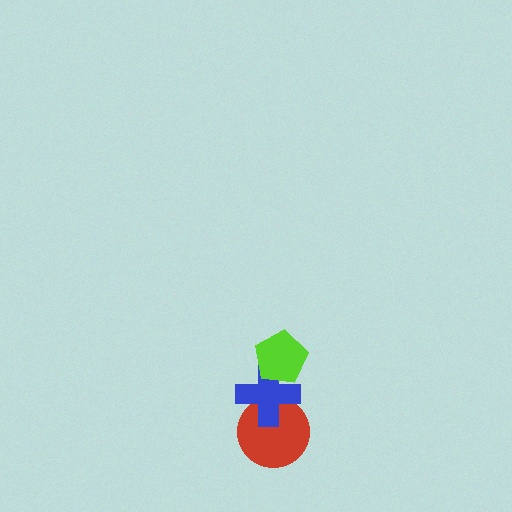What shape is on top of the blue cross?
The lime pentagon is on top of the blue cross.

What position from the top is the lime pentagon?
The lime pentagon is 1st from the top.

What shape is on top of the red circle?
The blue cross is on top of the red circle.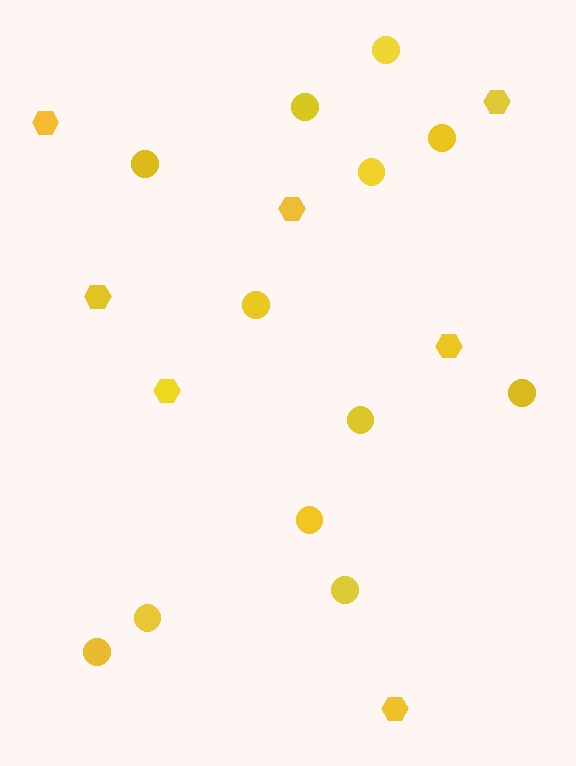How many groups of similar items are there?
There are 2 groups: one group of hexagons (7) and one group of circles (12).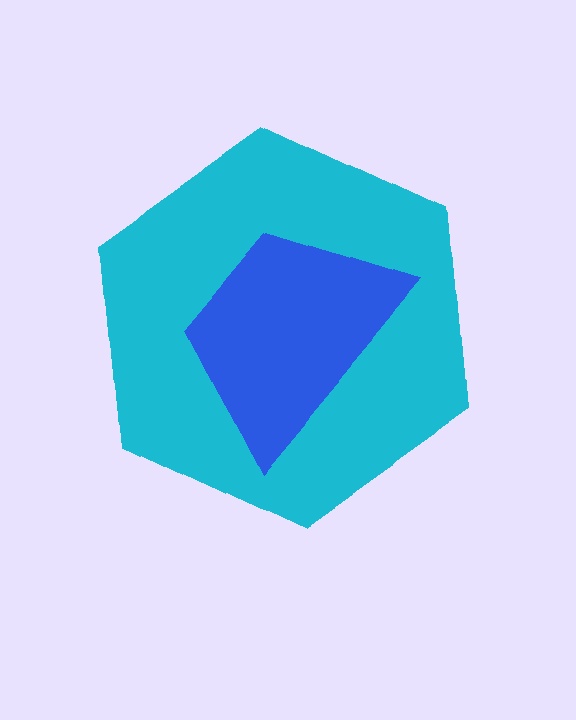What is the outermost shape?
The cyan hexagon.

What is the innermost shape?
The blue trapezoid.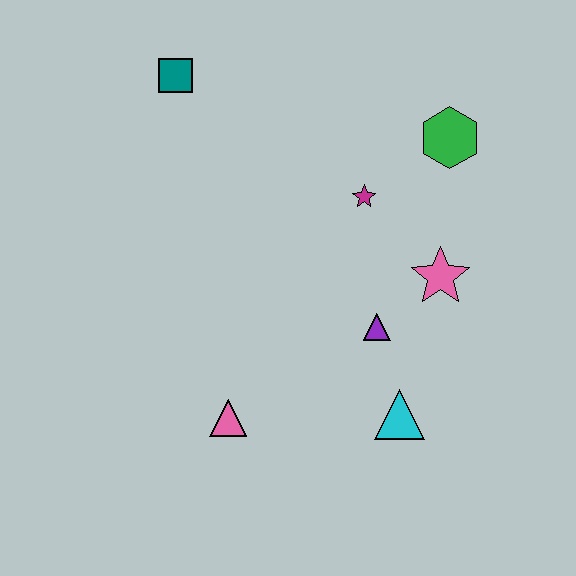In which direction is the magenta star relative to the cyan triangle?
The magenta star is above the cyan triangle.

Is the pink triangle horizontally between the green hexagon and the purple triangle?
No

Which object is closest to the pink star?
The purple triangle is closest to the pink star.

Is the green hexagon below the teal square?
Yes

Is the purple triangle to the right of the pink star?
No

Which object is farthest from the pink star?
The teal square is farthest from the pink star.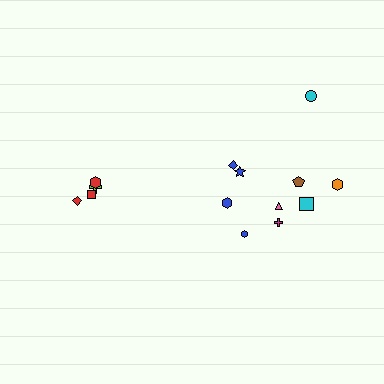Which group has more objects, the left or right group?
The right group.